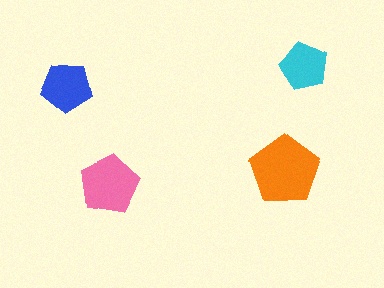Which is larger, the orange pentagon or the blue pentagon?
The orange one.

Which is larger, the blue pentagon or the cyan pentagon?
The blue one.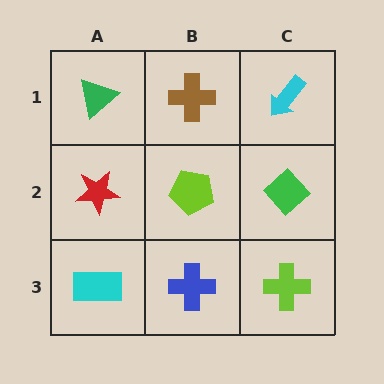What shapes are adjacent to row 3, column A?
A red star (row 2, column A), a blue cross (row 3, column B).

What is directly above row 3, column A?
A red star.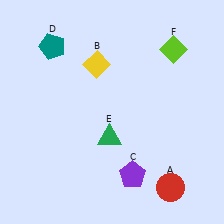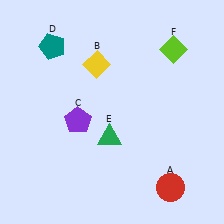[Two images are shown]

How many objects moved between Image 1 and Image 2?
1 object moved between the two images.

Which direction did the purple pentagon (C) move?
The purple pentagon (C) moved left.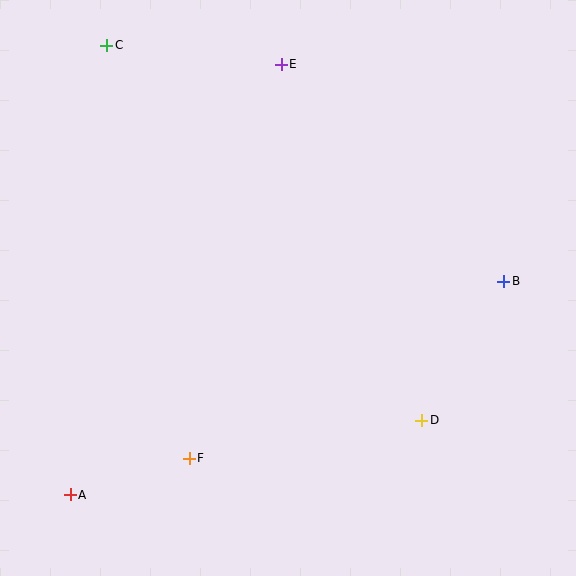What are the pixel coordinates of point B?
Point B is at (504, 281).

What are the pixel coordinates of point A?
Point A is at (70, 495).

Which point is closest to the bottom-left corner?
Point A is closest to the bottom-left corner.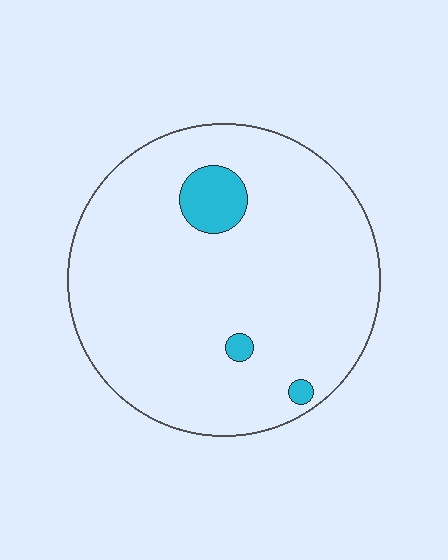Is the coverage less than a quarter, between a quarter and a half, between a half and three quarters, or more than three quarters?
Less than a quarter.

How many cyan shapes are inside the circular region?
3.